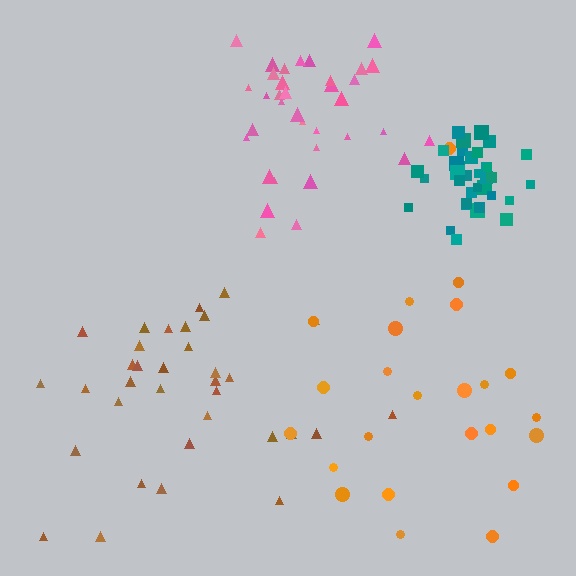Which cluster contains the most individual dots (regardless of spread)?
Teal (35).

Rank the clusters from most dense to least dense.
teal, pink, brown, orange.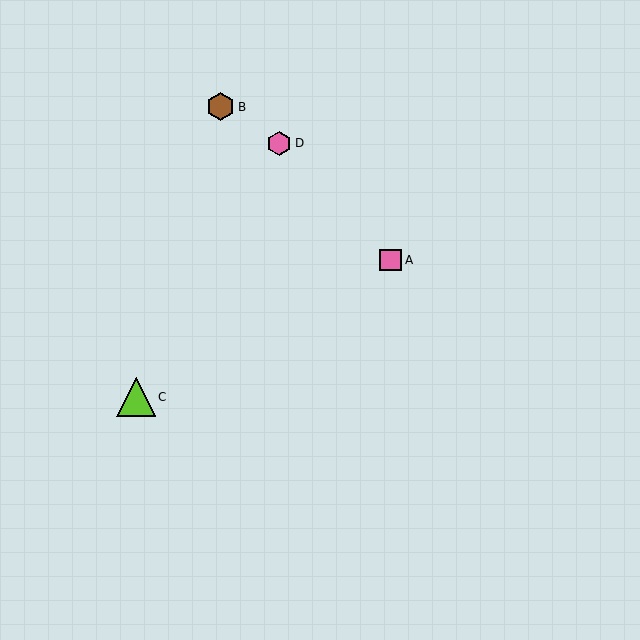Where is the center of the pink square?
The center of the pink square is at (391, 260).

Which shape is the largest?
The lime triangle (labeled C) is the largest.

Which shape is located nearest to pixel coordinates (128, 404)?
The lime triangle (labeled C) at (136, 397) is nearest to that location.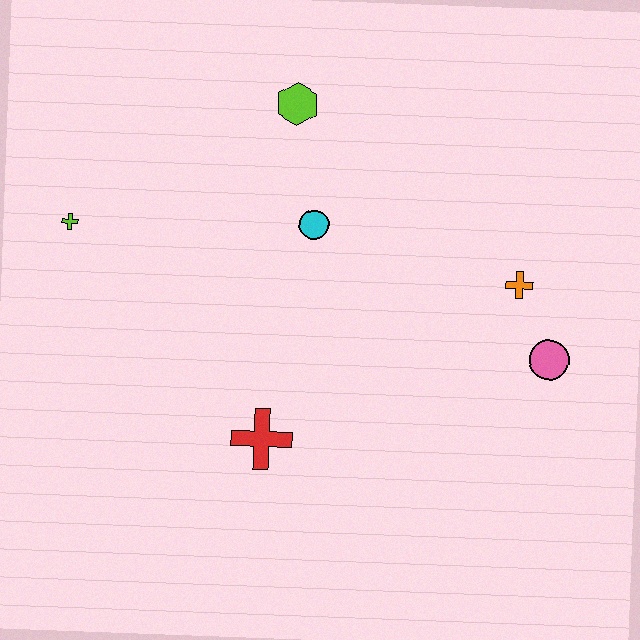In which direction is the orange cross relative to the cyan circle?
The orange cross is to the right of the cyan circle.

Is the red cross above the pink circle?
No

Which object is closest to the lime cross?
The cyan circle is closest to the lime cross.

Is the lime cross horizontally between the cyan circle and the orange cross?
No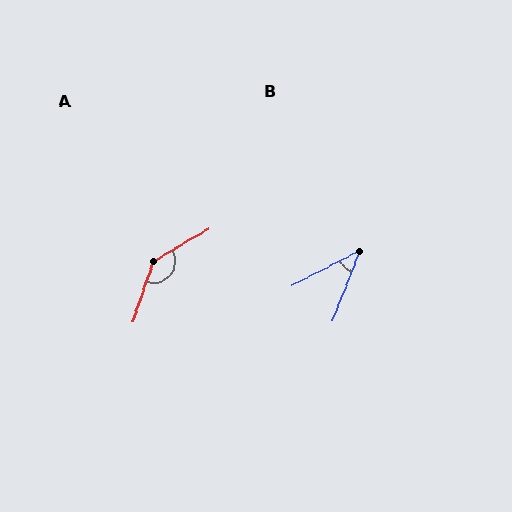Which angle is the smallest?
B, at approximately 42 degrees.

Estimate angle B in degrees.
Approximately 42 degrees.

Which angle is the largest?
A, at approximately 138 degrees.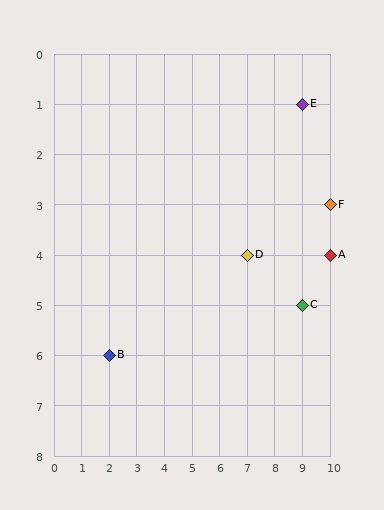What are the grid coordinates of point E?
Point E is at grid coordinates (9, 1).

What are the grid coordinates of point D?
Point D is at grid coordinates (7, 4).